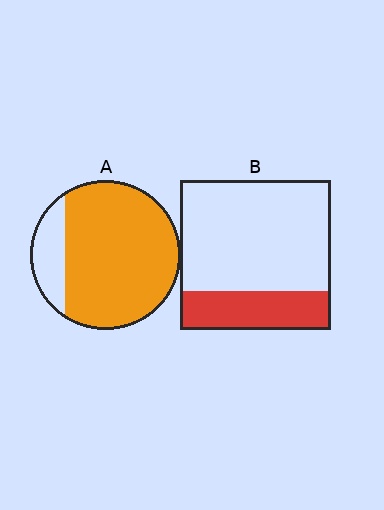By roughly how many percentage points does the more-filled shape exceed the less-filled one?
By roughly 55 percentage points (A over B).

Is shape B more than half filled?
No.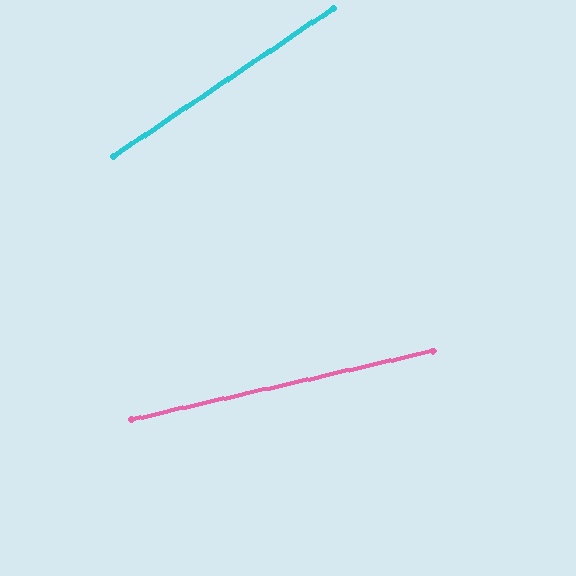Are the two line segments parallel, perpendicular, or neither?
Neither parallel nor perpendicular — they differ by about 21°.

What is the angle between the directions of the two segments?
Approximately 21 degrees.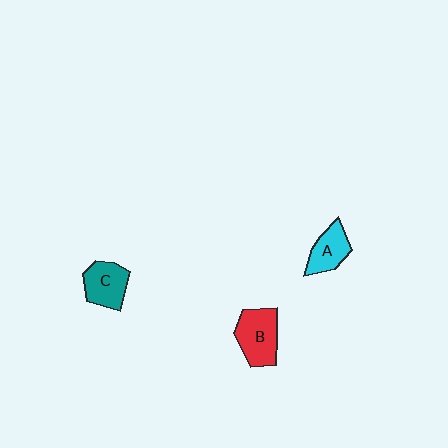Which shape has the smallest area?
Shape A (cyan).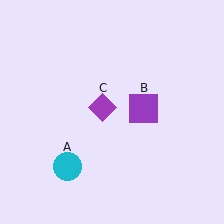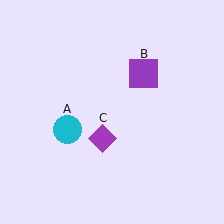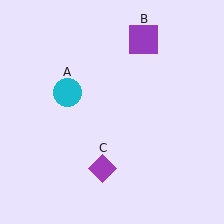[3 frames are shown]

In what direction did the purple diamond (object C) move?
The purple diamond (object C) moved down.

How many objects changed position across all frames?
3 objects changed position: cyan circle (object A), purple square (object B), purple diamond (object C).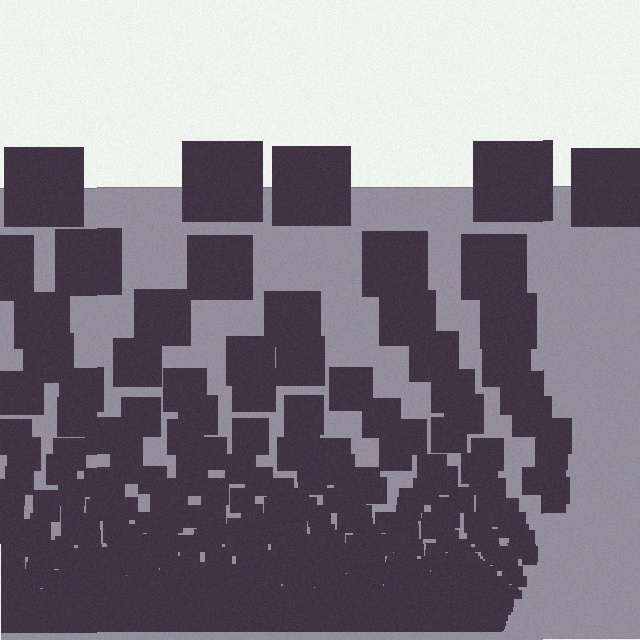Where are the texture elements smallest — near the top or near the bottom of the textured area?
Near the bottom.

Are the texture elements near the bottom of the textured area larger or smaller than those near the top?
Smaller. The gradient is inverted — elements near the bottom are smaller and denser.